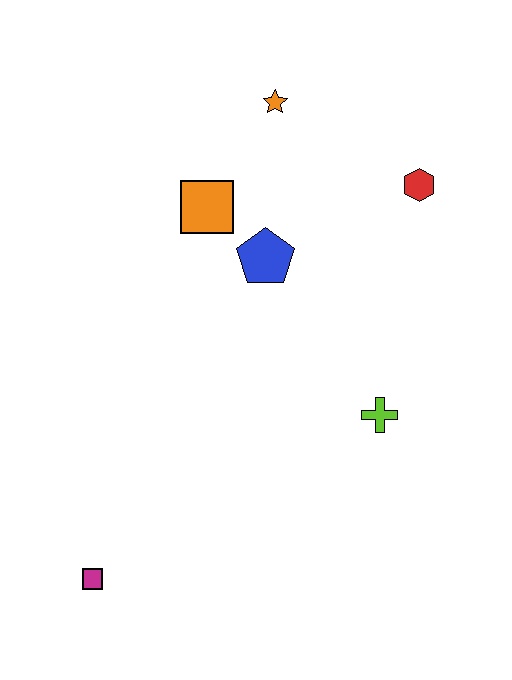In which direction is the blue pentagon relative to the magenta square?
The blue pentagon is above the magenta square.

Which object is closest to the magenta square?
The lime cross is closest to the magenta square.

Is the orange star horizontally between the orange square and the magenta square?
No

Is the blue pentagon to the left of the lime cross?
Yes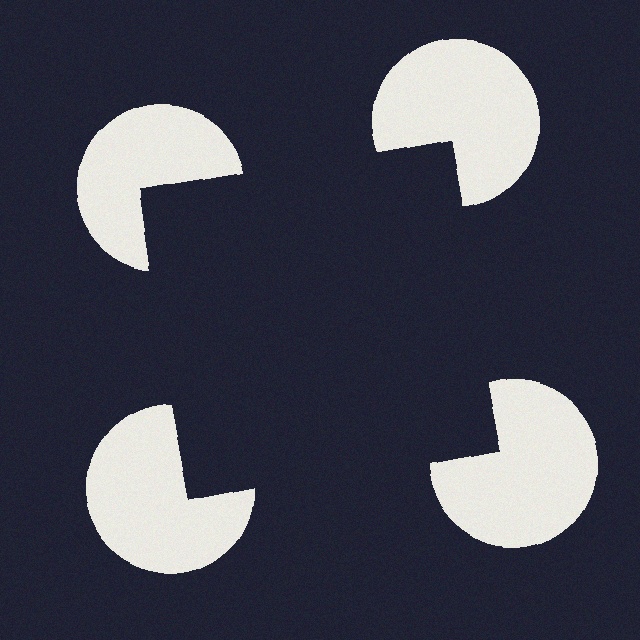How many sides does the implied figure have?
4 sides.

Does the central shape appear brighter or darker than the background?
It typically appears slightly darker than the background, even though no actual brightness change is drawn.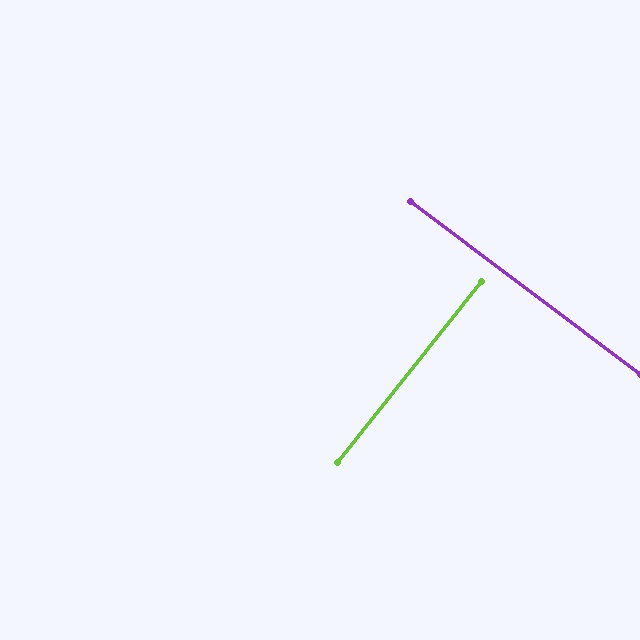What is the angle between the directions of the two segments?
Approximately 88 degrees.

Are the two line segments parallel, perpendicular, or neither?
Perpendicular — they meet at approximately 88°.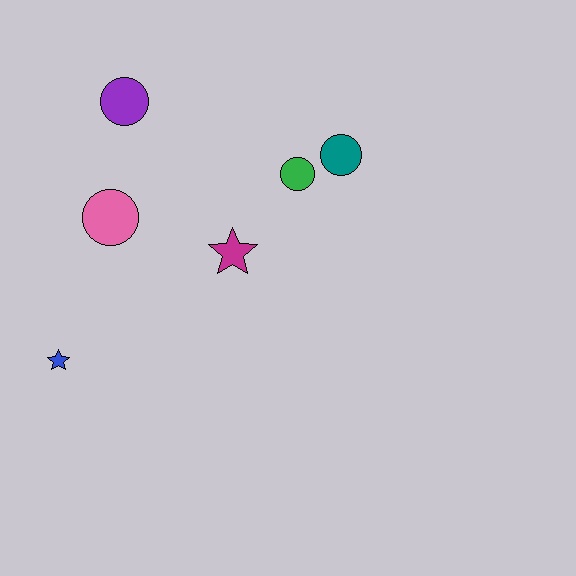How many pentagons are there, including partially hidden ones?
There are no pentagons.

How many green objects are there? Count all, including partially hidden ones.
There is 1 green object.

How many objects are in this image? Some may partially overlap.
There are 6 objects.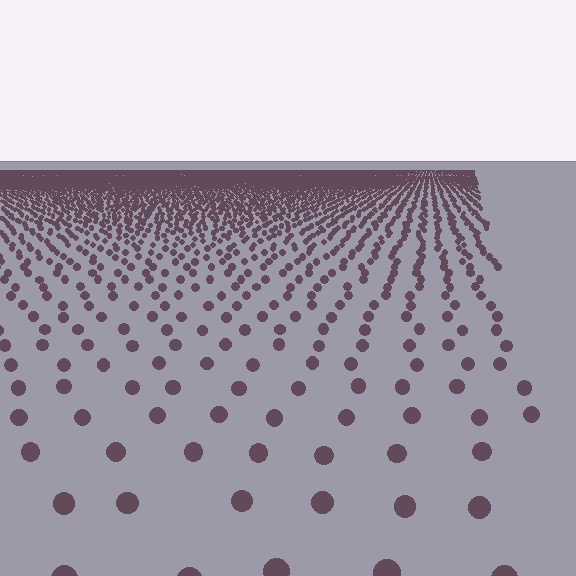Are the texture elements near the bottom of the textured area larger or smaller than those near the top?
Larger. Near the bottom, elements are closer to the viewer and appear at a bigger on-screen size.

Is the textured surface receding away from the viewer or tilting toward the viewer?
The surface is receding away from the viewer. Texture elements get smaller and denser toward the top.